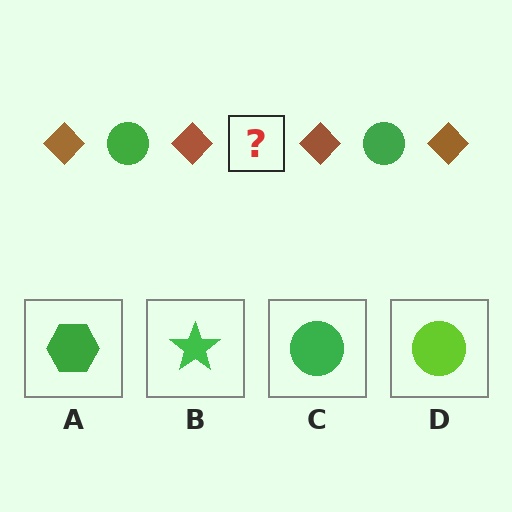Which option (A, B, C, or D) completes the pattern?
C.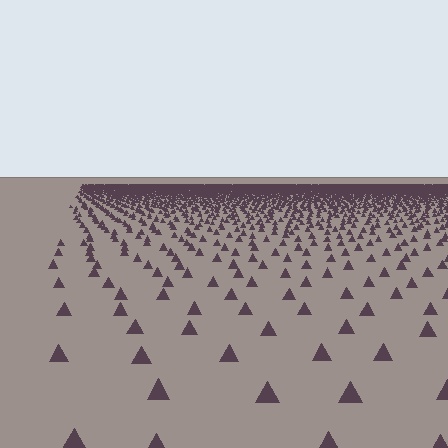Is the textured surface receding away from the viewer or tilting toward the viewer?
The surface is receding away from the viewer. Texture elements get smaller and denser toward the top.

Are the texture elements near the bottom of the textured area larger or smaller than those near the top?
Larger. Near the bottom, elements are closer to the viewer and appear at a bigger on-screen size.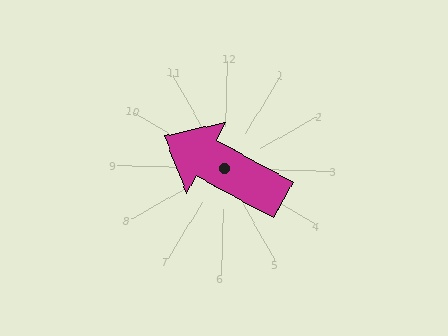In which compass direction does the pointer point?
Northwest.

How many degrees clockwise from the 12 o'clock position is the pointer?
Approximately 297 degrees.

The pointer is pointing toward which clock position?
Roughly 10 o'clock.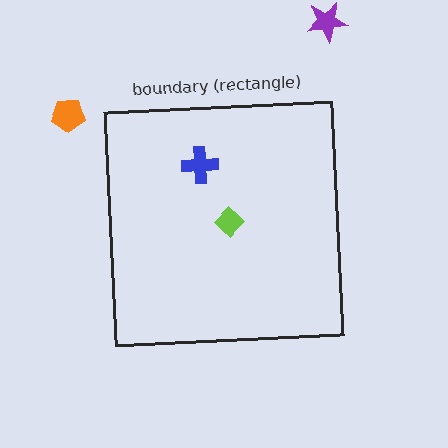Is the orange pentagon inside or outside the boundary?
Outside.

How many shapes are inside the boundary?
2 inside, 2 outside.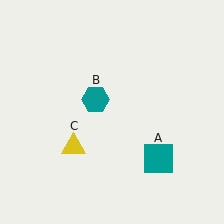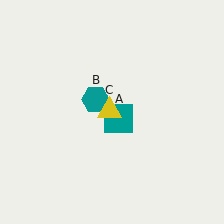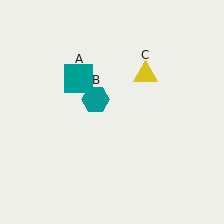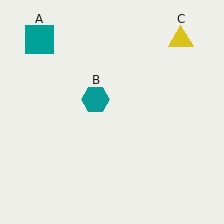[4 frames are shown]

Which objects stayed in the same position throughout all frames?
Teal hexagon (object B) remained stationary.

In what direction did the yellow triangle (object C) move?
The yellow triangle (object C) moved up and to the right.